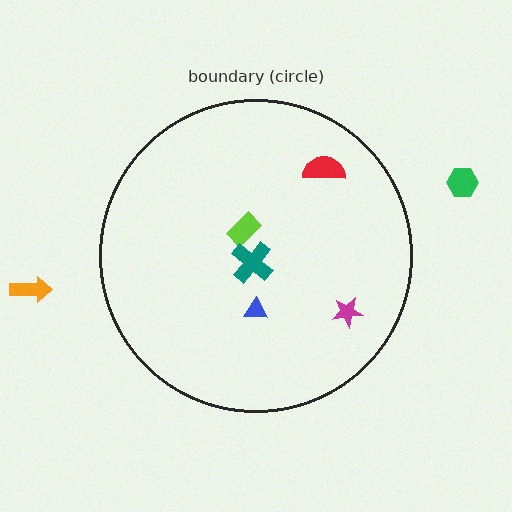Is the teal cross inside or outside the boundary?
Inside.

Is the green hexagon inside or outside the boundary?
Outside.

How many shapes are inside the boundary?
5 inside, 2 outside.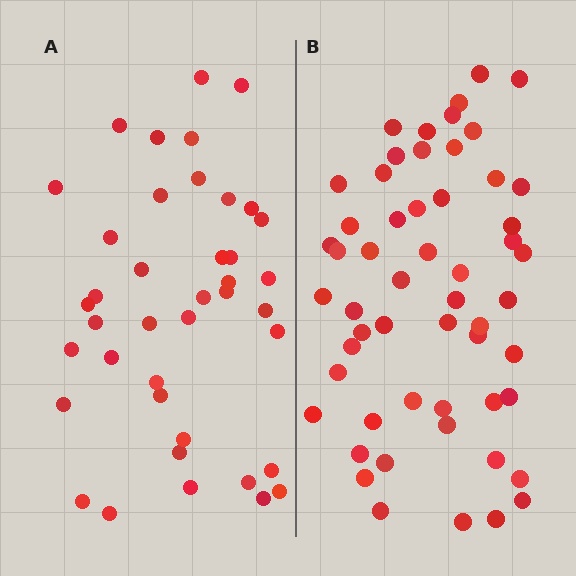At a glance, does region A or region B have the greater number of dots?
Region B (the right region) has more dots.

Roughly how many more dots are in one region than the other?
Region B has approximately 15 more dots than region A.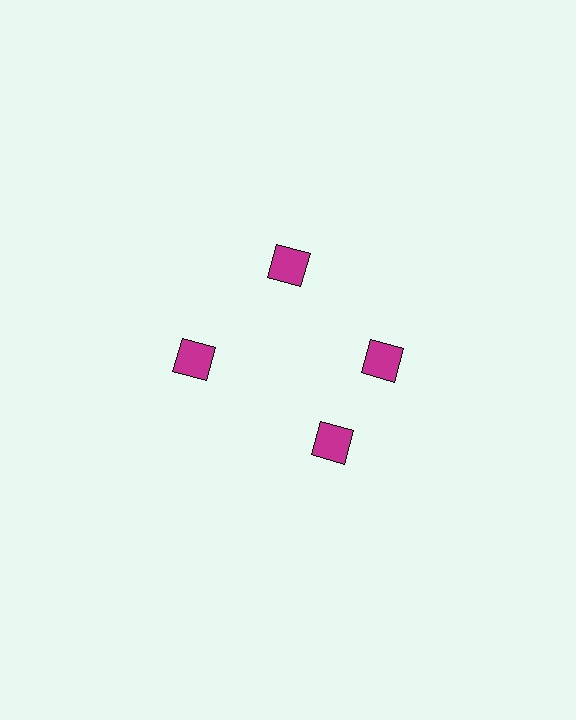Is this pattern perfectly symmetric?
No. The 4 magenta squares are arranged in a ring, but one element near the 6 o'clock position is rotated out of alignment along the ring, breaking the 4-fold rotational symmetry.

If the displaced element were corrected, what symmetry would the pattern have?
It would have 4-fold rotational symmetry — the pattern would map onto itself every 90 degrees.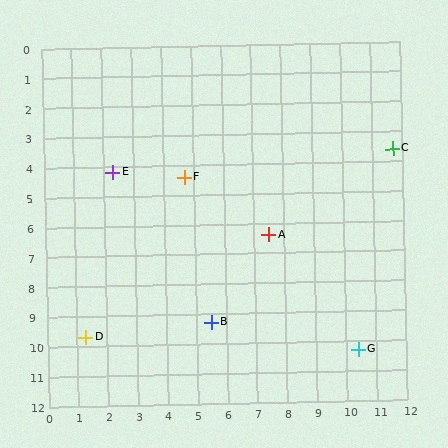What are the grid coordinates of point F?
Point F is at approximately (4.7, 4.4).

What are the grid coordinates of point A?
Point A is at approximately (7.5, 6.4).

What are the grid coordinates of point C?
Point C is at approximately (11.7, 3.6).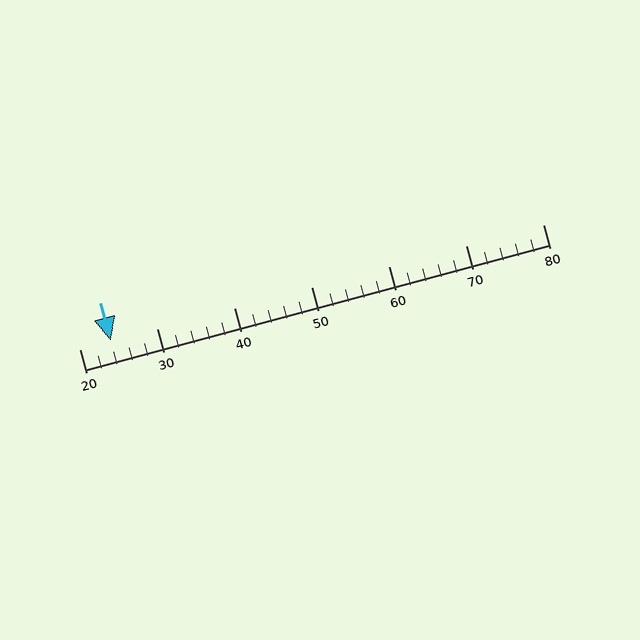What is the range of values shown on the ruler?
The ruler shows values from 20 to 80.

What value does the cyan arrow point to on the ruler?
The cyan arrow points to approximately 24.